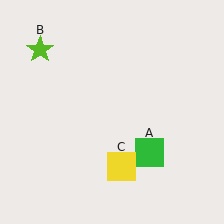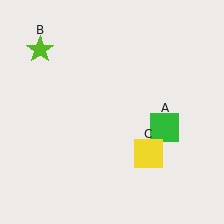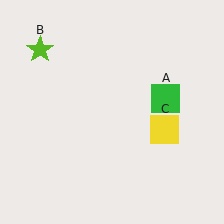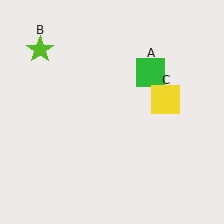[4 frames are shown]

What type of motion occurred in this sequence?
The green square (object A), yellow square (object C) rotated counterclockwise around the center of the scene.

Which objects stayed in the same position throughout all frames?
Lime star (object B) remained stationary.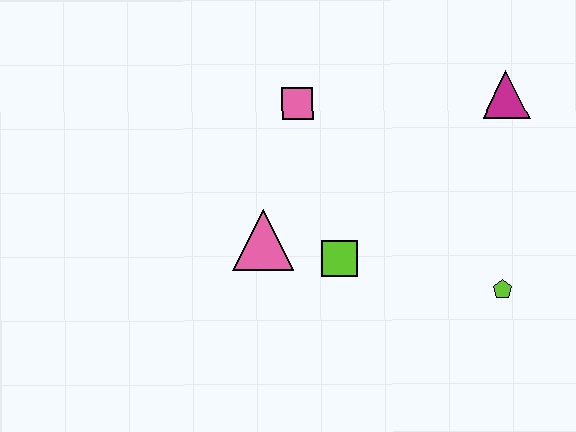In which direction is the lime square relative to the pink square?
The lime square is below the pink square.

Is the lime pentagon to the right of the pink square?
Yes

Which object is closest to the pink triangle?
The lime square is closest to the pink triangle.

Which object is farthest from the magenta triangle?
The pink triangle is farthest from the magenta triangle.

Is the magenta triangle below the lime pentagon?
No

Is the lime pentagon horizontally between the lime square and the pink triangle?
No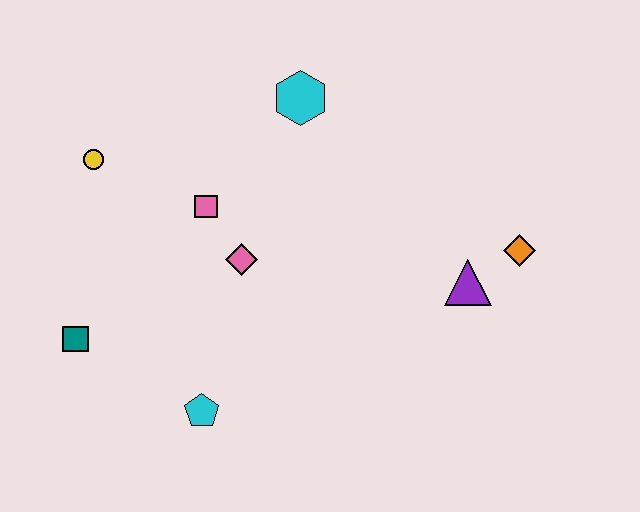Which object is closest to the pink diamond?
The pink square is closest to the pink diamond.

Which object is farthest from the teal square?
The orange diamond is farthest from the teal square.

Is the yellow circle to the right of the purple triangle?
No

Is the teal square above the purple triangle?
No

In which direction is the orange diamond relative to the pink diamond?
The orange diamond is to the right of the pink diamond.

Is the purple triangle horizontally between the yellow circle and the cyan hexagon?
No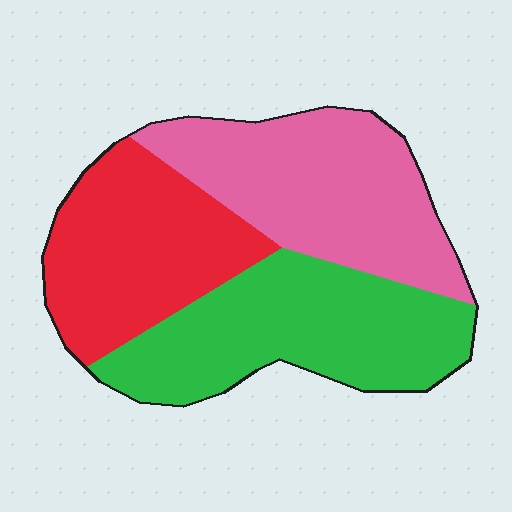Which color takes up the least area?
Red, at roughly 30%.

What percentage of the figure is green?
Green covers about 35% of the figure.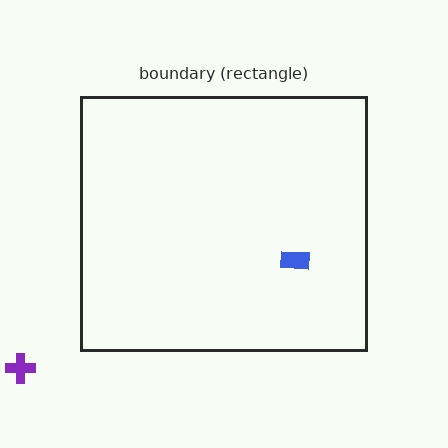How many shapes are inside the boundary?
1 inside, 1 outside.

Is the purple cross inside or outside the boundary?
Outside.